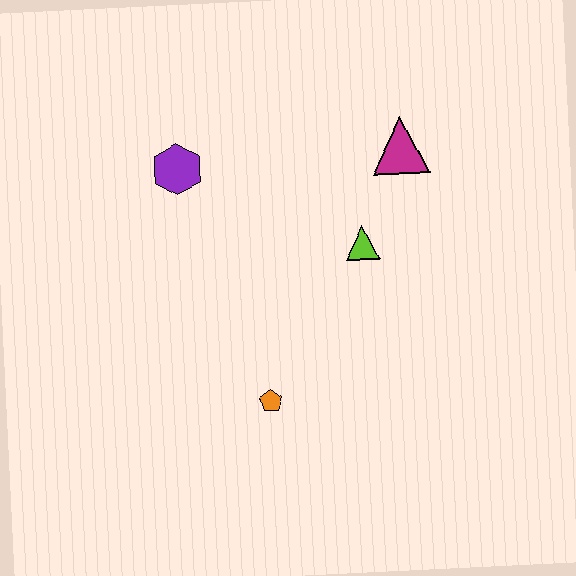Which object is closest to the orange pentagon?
The lime triangle is closest to the orange pentagon.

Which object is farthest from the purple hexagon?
The orange pentagon is farthest from the purple hexagon.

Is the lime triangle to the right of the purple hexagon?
Yes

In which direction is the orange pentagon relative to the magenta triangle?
The orange pentagon is below the magenta triangle.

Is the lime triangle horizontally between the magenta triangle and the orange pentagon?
Yes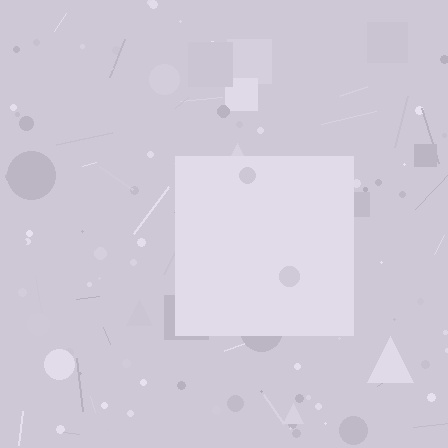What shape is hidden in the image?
A square is hidden in the image.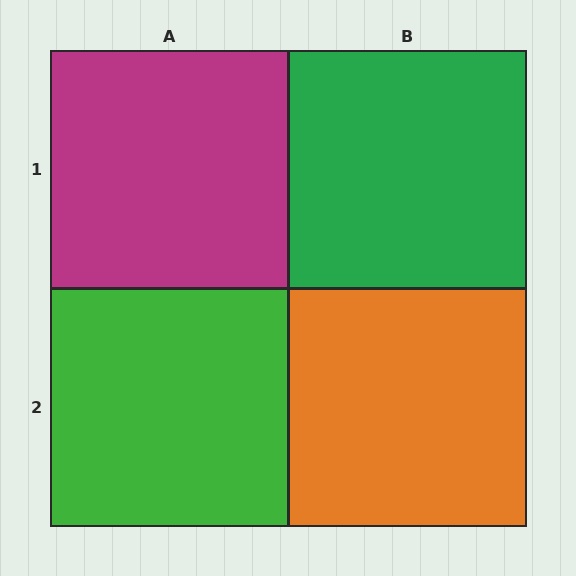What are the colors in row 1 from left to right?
Magenta, green.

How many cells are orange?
1 cell is orange.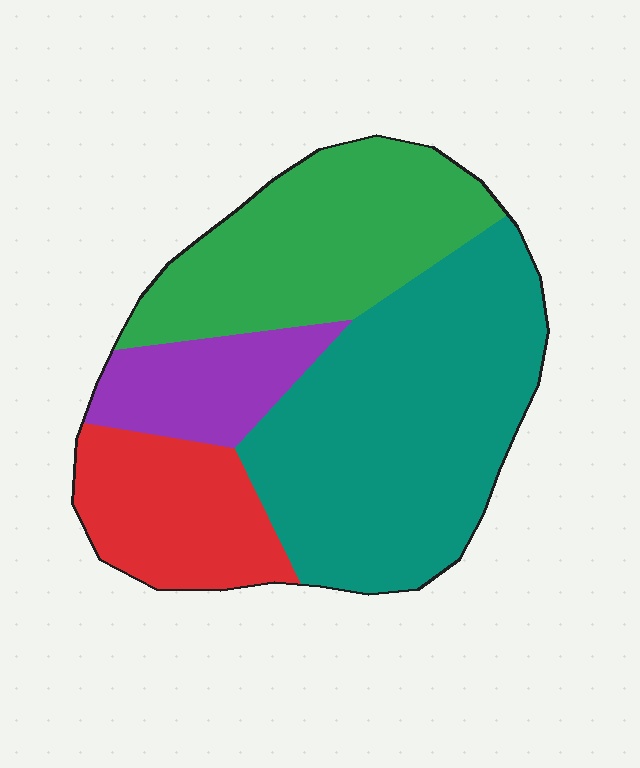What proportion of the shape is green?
Green takes up about one quarter (1/4) of the shape.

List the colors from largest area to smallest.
From largest to smallest: teal, green, red, purple.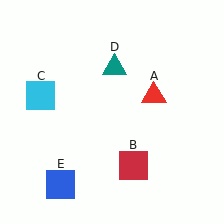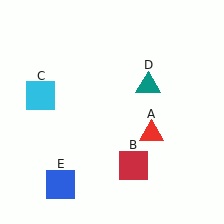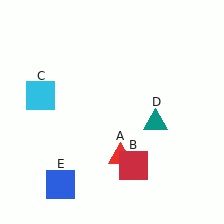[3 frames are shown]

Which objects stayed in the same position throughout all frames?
Red square (object B) and cyan square (object C) and blue square (object E) remained stationary.